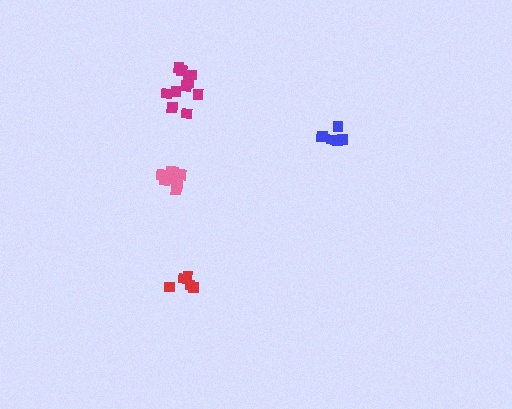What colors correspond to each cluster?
The clusters are colored: blue, magenta, pink, red.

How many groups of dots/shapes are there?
There are 4 groups.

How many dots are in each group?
Group 1: 5 dots, Group 2: 10 dots, Group 3: 8 dots, Group 4: 5 dots (28 total).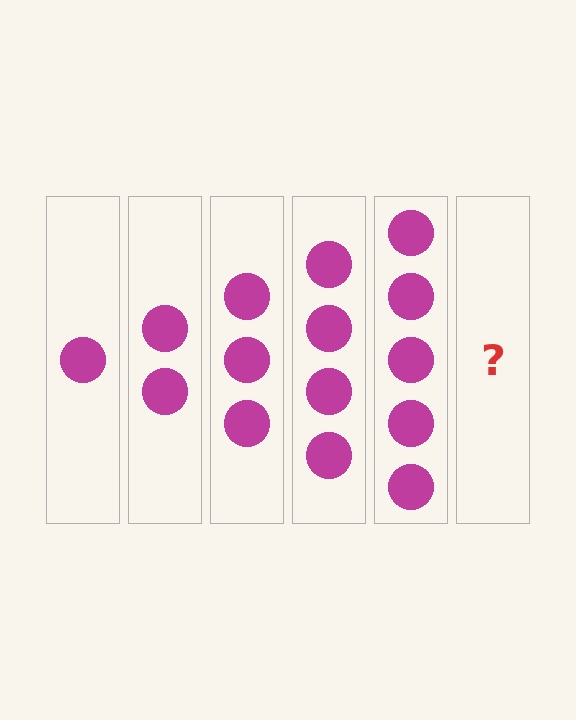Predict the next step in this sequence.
The next step is 6 circles.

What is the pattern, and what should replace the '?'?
The pattern is that each step adds one more circle. The '?' should be 6 circles.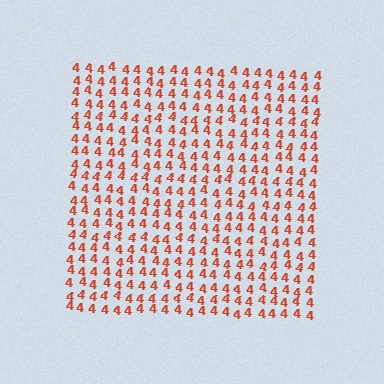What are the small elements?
The small elements are digit 4's.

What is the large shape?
The large shape is a square.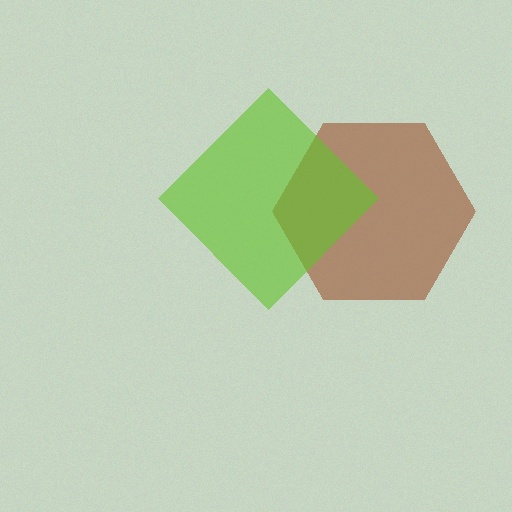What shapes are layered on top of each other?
The layered shapes are: a brown hexagon, a lime diamond.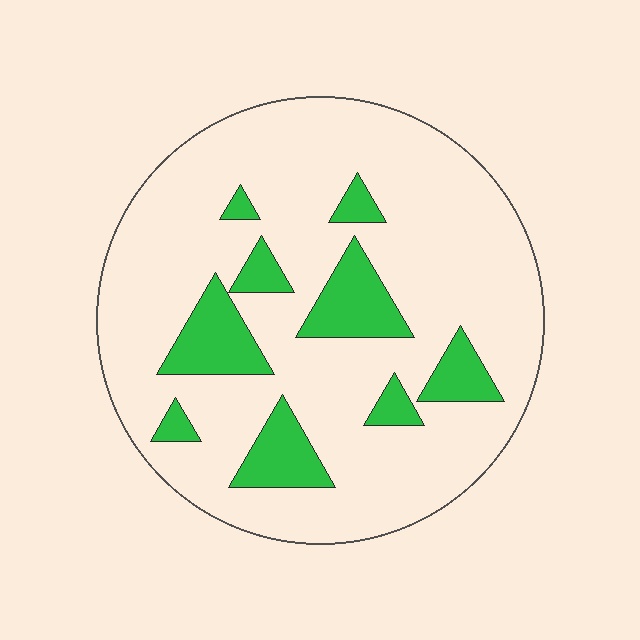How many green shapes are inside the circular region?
9.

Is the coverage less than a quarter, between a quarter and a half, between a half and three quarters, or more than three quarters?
Less than a quarter.